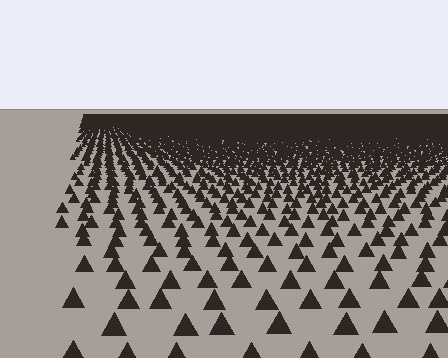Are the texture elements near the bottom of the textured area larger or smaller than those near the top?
Larger. Near the bottom, elements are closer to the viewer and appear at a bigger on-screen size.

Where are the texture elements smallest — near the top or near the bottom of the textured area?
Near the top.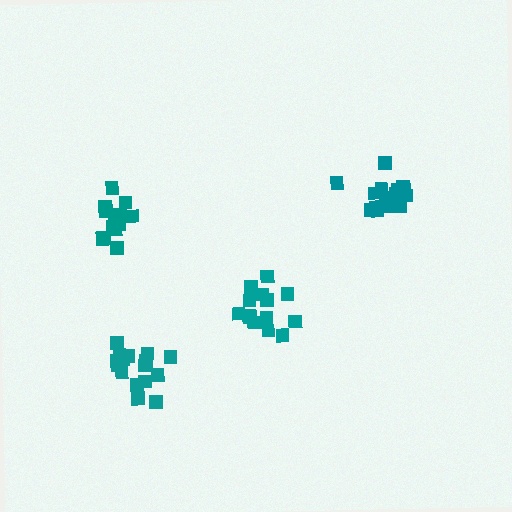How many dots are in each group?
Group 1: 16 dots, Group 2: 14 dots, Group 3: 14 dots, Group 4: 16 dots (60 total).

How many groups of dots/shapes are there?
There are 4 groups.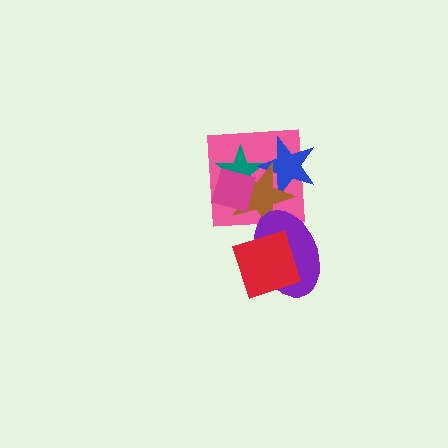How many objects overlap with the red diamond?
1 object overlaps with the red diamond.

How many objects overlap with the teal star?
4 objects overlap with the teal star.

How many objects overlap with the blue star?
3 objects overlap with the blue star.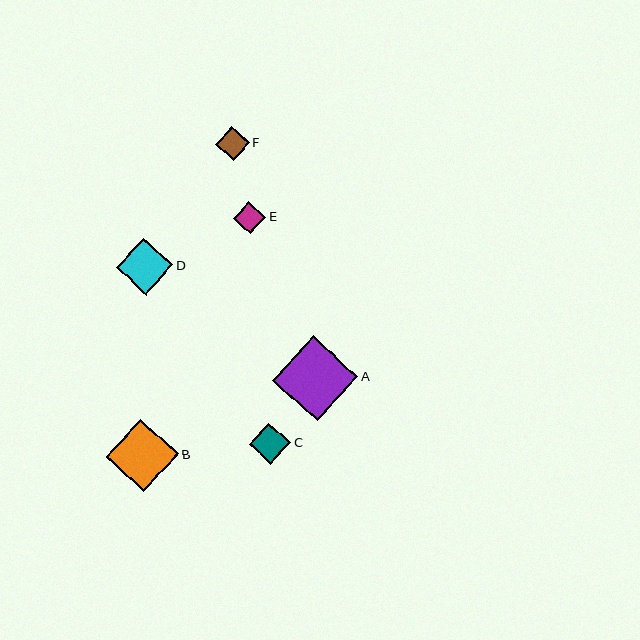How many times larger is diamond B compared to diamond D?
Diamond B is approximately 1.3 times the size of diamond D.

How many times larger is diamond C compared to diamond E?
Diamond C is approximately 1.3 times the size of diamond E.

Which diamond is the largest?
Diamond A is the largest with a size of approximately 85 pixels.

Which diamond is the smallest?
Diamond E is the smallest with a size of approximately 32 pixels.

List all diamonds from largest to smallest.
From largest to smallest: A, B, D, C, F, E.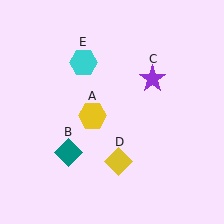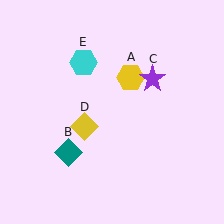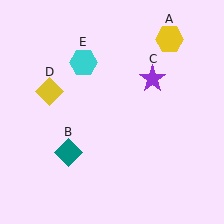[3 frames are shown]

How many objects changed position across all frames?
2 objects changed position: yellow hexagon (object A), yellow diamond (object D).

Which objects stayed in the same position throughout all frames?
Teal diamond (object B) and purple star (object C) and cyan hexagon (object E) remained stationary.